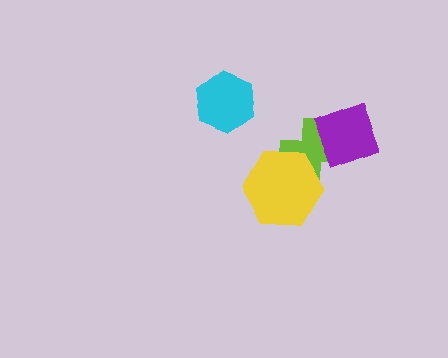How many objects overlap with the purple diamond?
1 object overlaps with the purple diamond.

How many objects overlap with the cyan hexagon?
0 objects overlap with the cyan hexagon.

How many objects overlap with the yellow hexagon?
1 object overlaps with the yellow hexagon.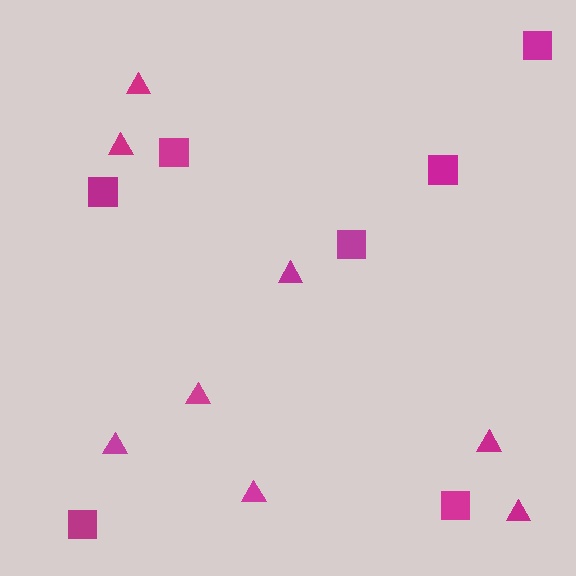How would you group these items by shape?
There are 2 groups: one group of triangles (8) and one group of squares (7).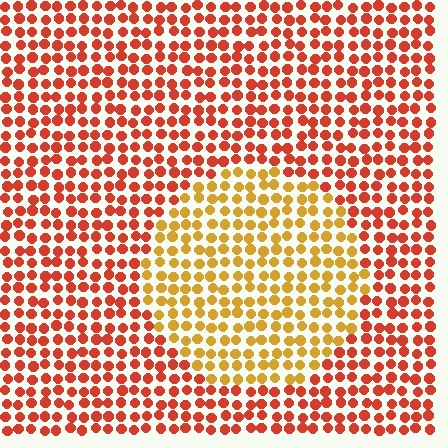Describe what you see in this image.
The image is filled with small red elements in a uniform arrangement. A circle-shaped region is visible where the elements are tinted to a slightly different hue, forming a subtle color boundary.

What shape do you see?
I see a circle.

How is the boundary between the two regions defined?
The boundary is defined purely by a slight shift in hue (about 38 degrees). Spacing, size, and orientation are identical on both sides.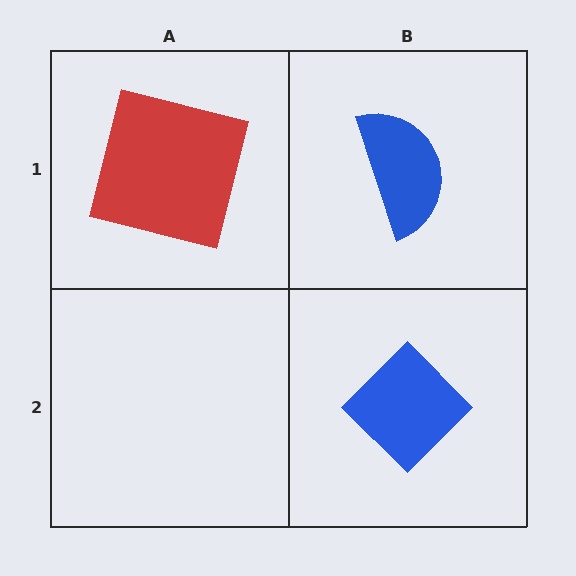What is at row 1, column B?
A blue semicircle.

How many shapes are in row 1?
2 shapes.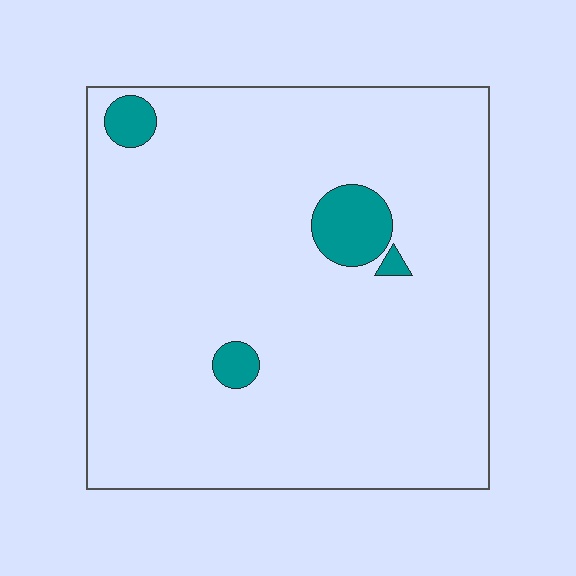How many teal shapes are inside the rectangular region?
4.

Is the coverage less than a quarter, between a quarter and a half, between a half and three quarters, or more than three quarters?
Less than a quarter.